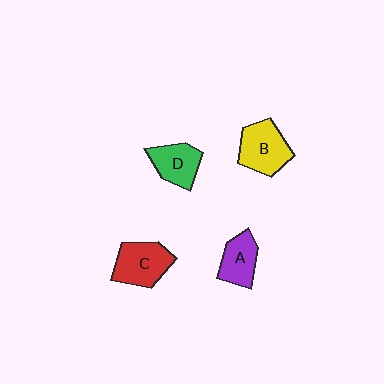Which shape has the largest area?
Shape B (yellow).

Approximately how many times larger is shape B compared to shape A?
Approximately 1.3 times.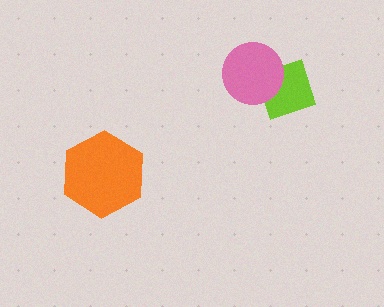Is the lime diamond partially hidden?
Yes, it is partially covered by another shape.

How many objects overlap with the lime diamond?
1 object overlaps with the lime diamond.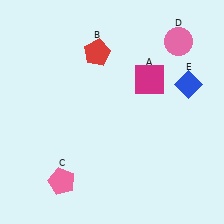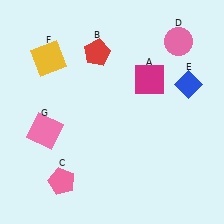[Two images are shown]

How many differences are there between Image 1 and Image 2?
There are 2 differences between the two images.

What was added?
A yellow square (F), a pink square (G) were added in Image 2.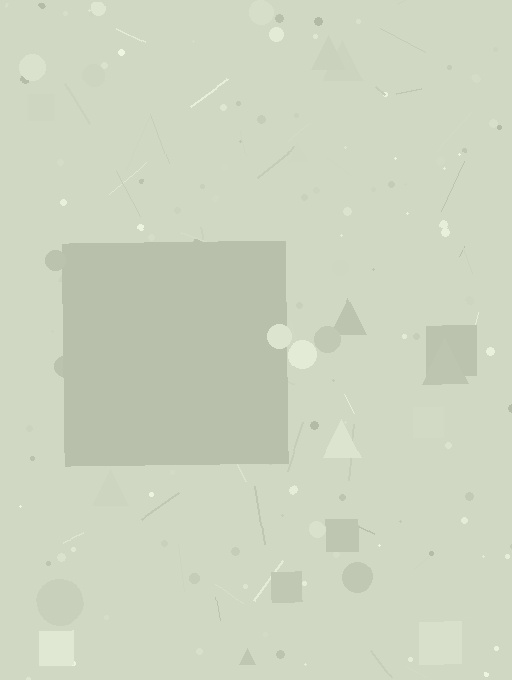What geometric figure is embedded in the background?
A square is embedded in the background.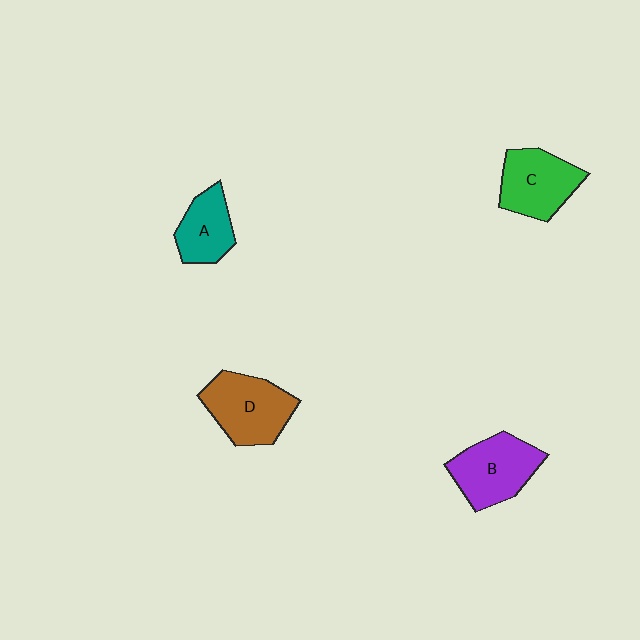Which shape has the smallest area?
Shape A (teal).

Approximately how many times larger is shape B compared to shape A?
Approximately 1.4 times.